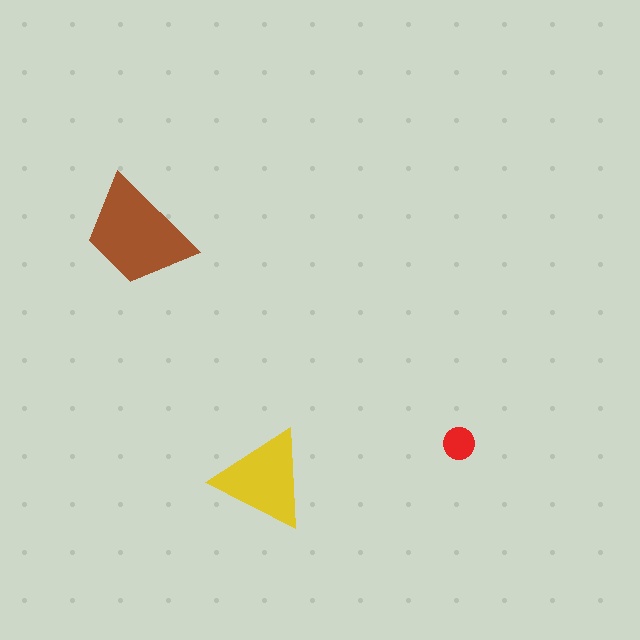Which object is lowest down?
The yellow triangle is bottommost.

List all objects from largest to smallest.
The brown trapezoid, the yellow triangle, the red circle.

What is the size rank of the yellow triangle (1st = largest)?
2nd.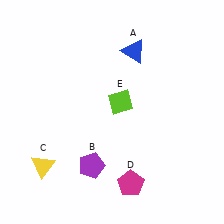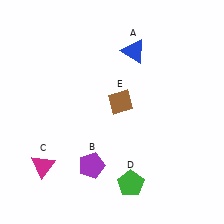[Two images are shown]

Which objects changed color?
C changed from yellow to magenta. D changed from magenta to green. E changed from lime to brown.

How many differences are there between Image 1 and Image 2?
There are 3 differences between the two images.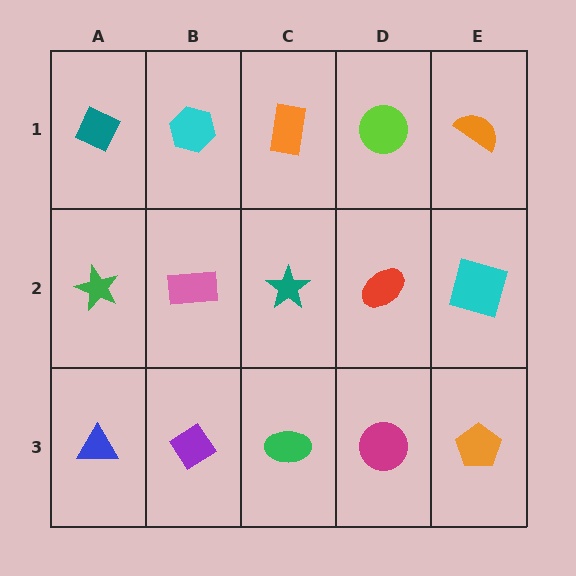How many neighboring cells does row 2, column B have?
4.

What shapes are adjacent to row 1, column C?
A teal star (row 2, column C), a cyan hexagon (row 1, column B), a lime circle (row 1, column D).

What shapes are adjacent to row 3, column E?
A cyan square (row 2, column E), a magenta circle (row 3, column D).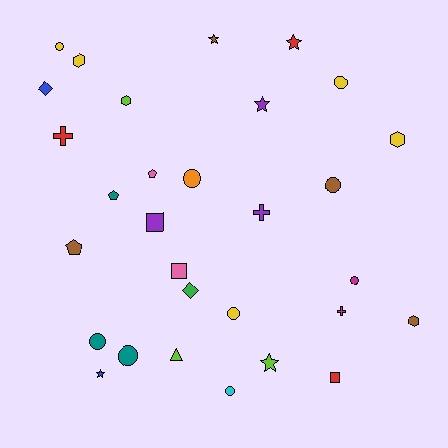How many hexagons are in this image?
There are 4 hexagons.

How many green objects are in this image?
There is 1 green object.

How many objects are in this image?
There are 30 objects.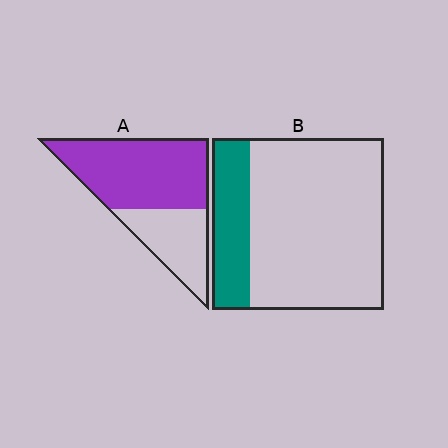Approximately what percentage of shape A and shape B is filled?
A is approximately 65% and B is approximately 20%.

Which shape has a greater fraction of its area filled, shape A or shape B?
Shape A.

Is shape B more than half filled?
No.